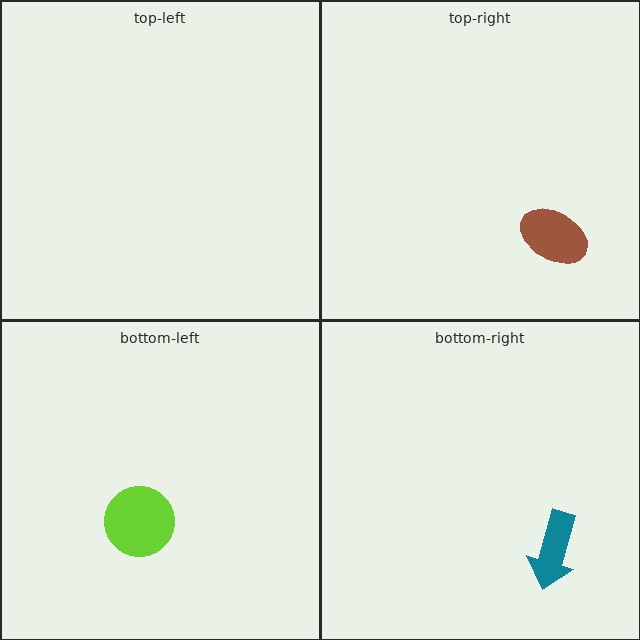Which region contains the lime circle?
The bottom-left region.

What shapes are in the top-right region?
The brown ellipse.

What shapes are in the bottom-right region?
The teal arrow.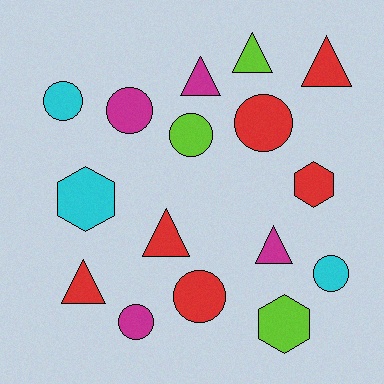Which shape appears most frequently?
Circle, with 7 objects.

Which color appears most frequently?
Red, with 6 objects.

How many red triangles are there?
There are 3 red triangles.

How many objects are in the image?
There are 16 objects.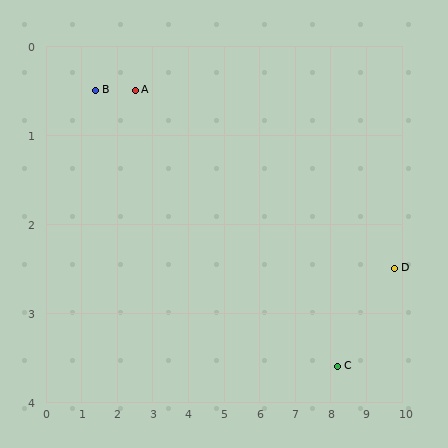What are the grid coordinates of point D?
Point D is at approximately (9.8, 2.5).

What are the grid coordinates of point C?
Point C is at approximately (8.2, 3.6).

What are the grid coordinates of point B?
Point B is at approximately (1.4, 0.5).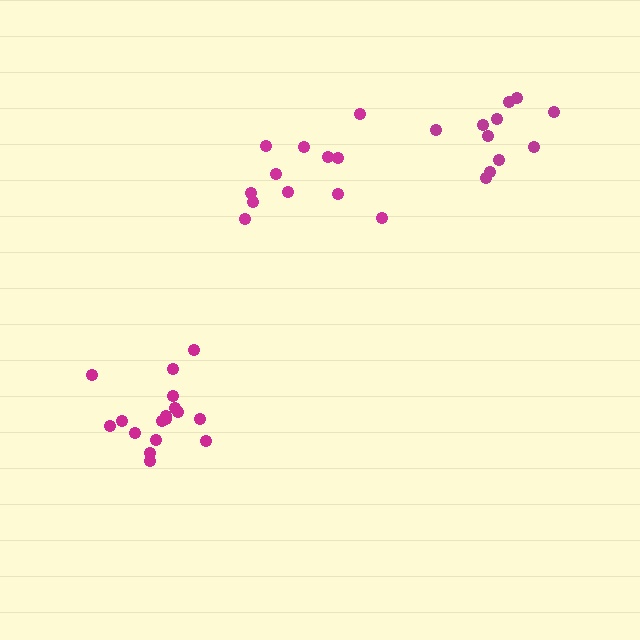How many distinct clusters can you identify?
There are 3 distinct clusters.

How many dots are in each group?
Group 1: 12 dots, Group 2: 17 dots, Group 3: 11 dots (40 total).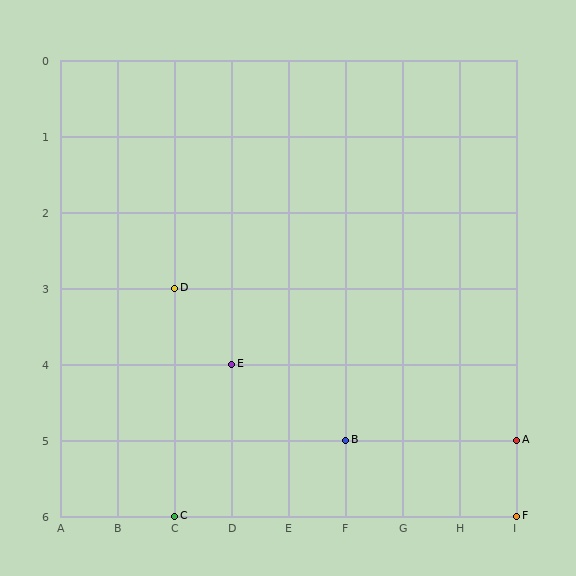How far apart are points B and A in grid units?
Points B and A are 3 columns apart.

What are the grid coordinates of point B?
Point B is at grid coordinates (F, 5).